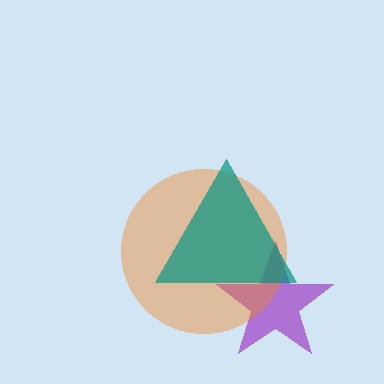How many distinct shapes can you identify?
There are 3 distinct shapes: a purple star, an orange circle, a teal triangle.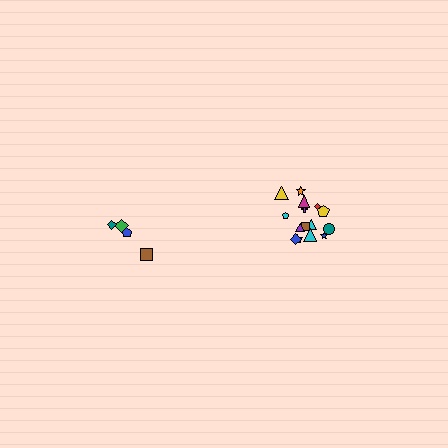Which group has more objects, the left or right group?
The right group.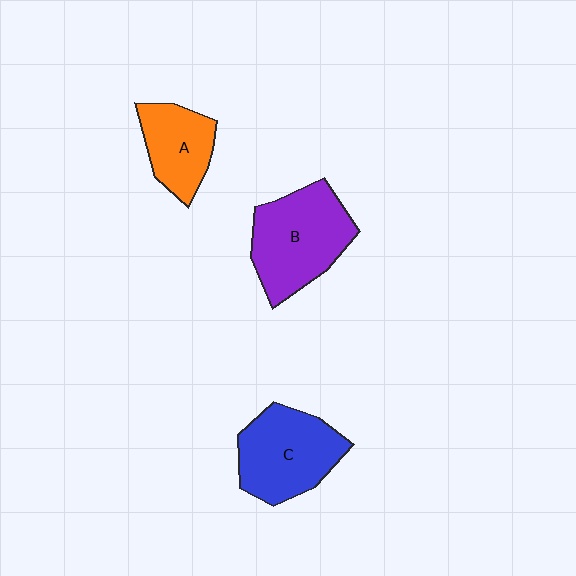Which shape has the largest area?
Shape B (purple).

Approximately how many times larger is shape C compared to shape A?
Approximately 1.4 times.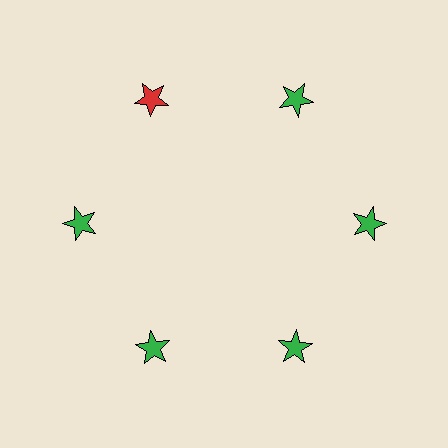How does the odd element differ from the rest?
It has a different color: red instead of green.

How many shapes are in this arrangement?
There are 6 shapes arranged in a ring pattern.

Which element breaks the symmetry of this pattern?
The red star at roughly the 11 o'clock position breaks the symmetry. All other shapes are green stars.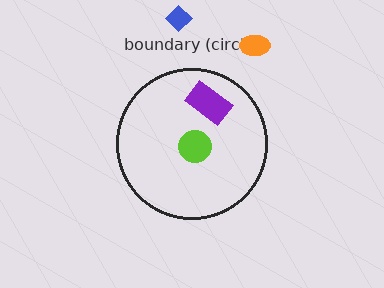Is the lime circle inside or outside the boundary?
Inside.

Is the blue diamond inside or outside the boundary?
Outside.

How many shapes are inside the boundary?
2 inside, 2 outside.